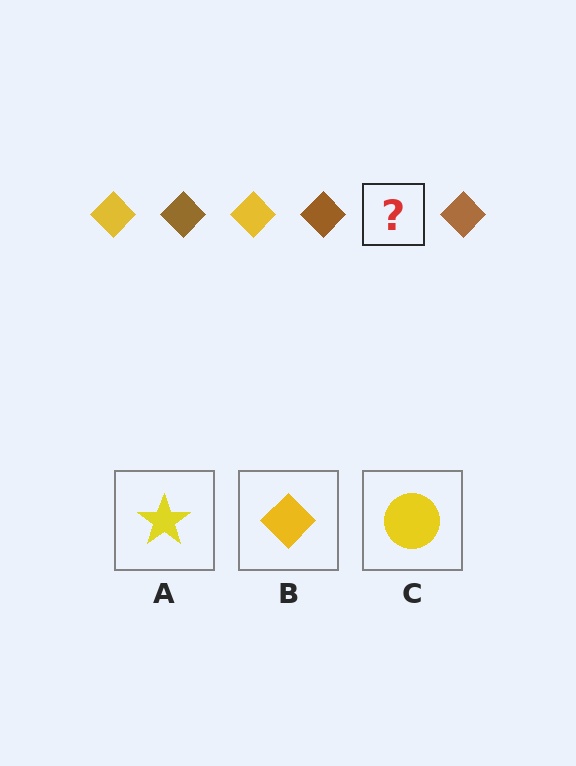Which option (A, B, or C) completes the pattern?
B.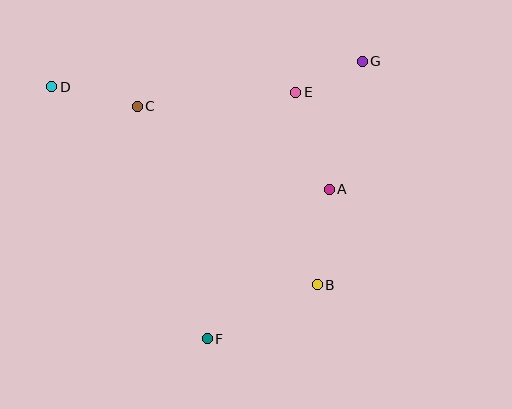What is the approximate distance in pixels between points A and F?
The distance between A and F is approximately 193 pixels.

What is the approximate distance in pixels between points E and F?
The distance between E and F is approximately 262 pixels.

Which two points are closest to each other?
Points E and G are closest to each other.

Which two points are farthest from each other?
Points B and D are farthest from each other.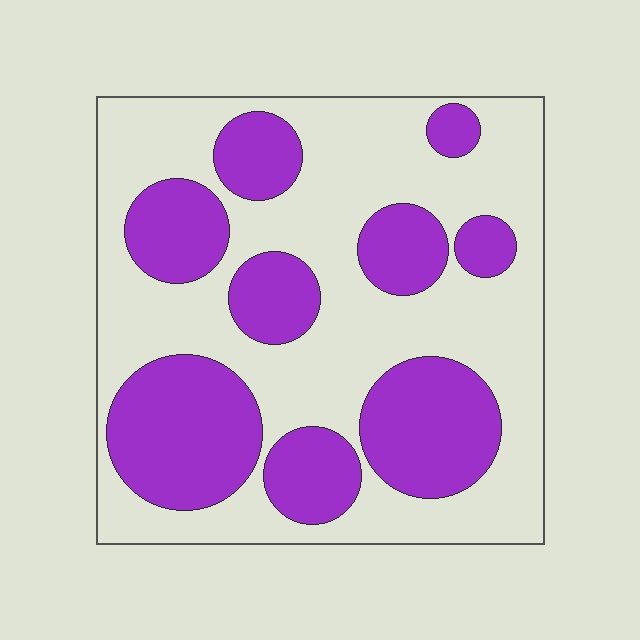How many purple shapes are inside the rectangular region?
9.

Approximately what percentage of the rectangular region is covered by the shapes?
Approximately 40%.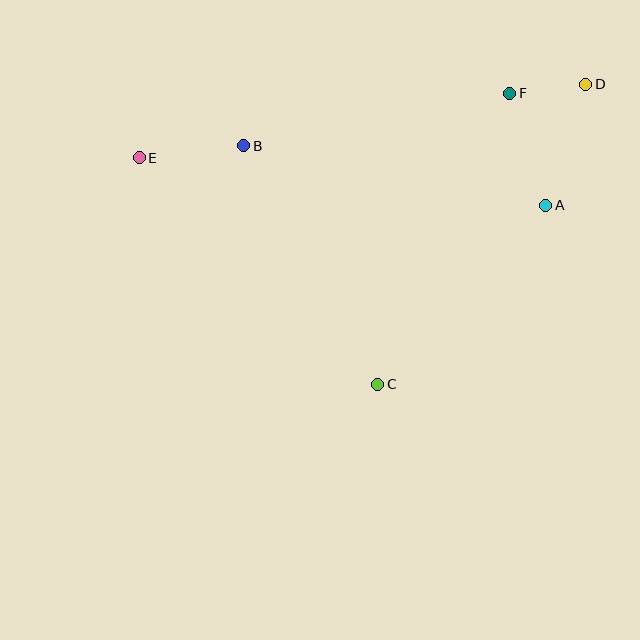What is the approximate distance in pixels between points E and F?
The distance between E and F is approximately 376 pixels.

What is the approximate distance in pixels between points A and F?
The distance between A and F is approximately 118 pixels.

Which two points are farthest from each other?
Points D and E are farthest from each other.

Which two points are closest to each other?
Points D and F are closest to each other.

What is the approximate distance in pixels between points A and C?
The distance between A and C is approximately 245 pixels.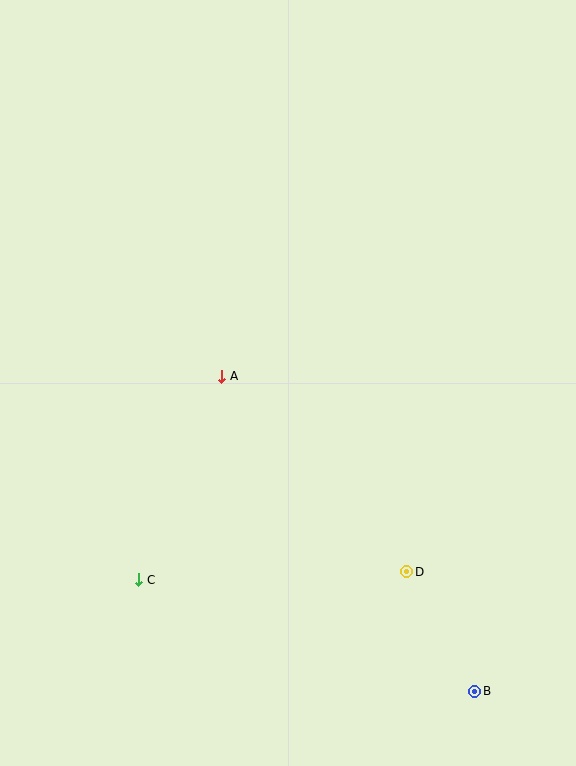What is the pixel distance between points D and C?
The distance between D and C is 268 pixels.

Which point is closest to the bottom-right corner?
Point B is closest to the bottom-right corner.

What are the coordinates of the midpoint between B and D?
The midpoint between B and D is at (441, 632).